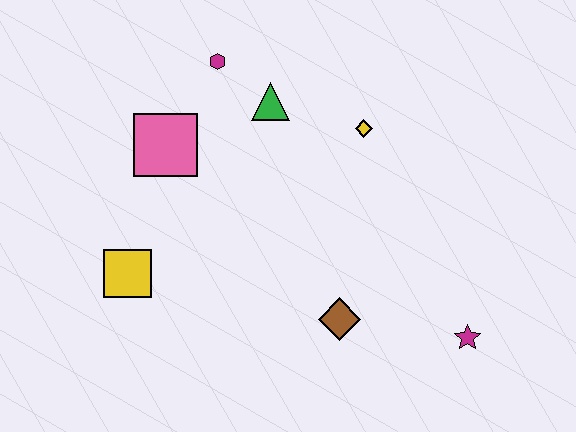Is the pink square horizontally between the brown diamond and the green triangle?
No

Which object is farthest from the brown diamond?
The magenta hexagon is farthest from the brown diamond.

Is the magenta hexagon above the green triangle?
Yes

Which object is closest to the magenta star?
The brown diamond is closest to the magenta star.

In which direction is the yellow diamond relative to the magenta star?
The yellow diamond is above the magenta star.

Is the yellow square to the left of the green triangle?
Yes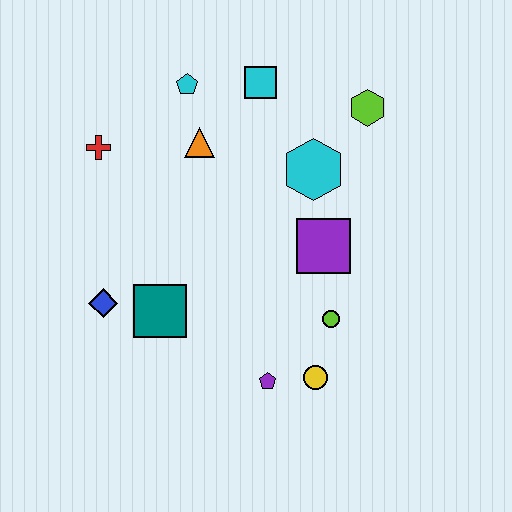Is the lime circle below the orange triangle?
Yes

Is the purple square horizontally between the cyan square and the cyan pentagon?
No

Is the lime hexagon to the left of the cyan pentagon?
No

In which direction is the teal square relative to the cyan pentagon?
The teal square is below the cyan pentagon.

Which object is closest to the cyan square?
The cyan pentagon is closest to the cyan square.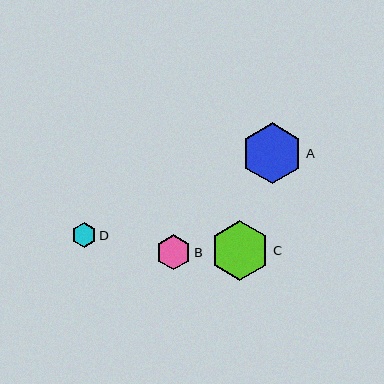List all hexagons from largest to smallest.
From largest to smallest: A, C, B, D.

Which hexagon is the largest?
Hexagon A is the largest with a size of approximately 61 pixels.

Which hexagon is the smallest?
Hexagon D is the smallest with a size of approximately 24 pixels.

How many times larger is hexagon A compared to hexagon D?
Hexagon A is approximately 2.5 times the size of hexagon D.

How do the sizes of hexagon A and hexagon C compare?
Hexagon A and hexagon C are approximately the same size.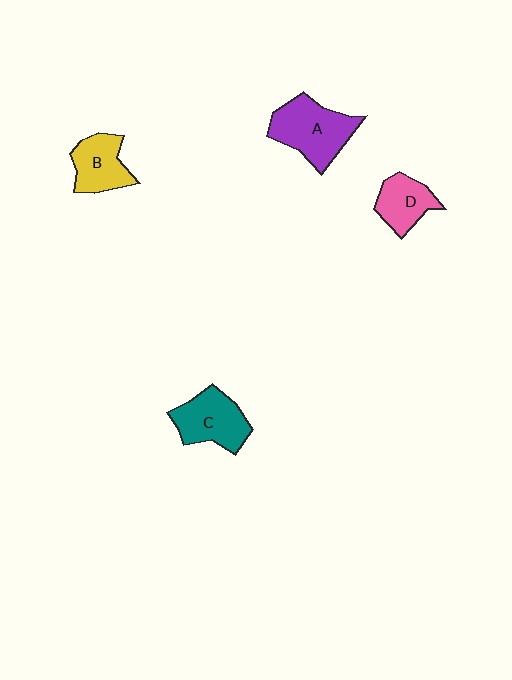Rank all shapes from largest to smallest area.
From largest to smallest: A (purple), C (teal), B (yellow), D (pink).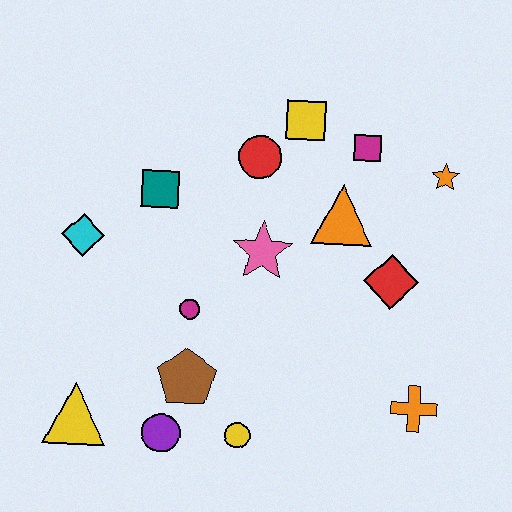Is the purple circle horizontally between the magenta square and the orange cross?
No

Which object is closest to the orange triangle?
The magenta square is closest to the orange triangle.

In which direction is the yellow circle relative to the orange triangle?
The yellow circle is below the orange triangle.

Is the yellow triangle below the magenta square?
Yes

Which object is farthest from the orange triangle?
The yellow triangle is farthest from the orange triangle.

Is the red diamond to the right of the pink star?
Yes